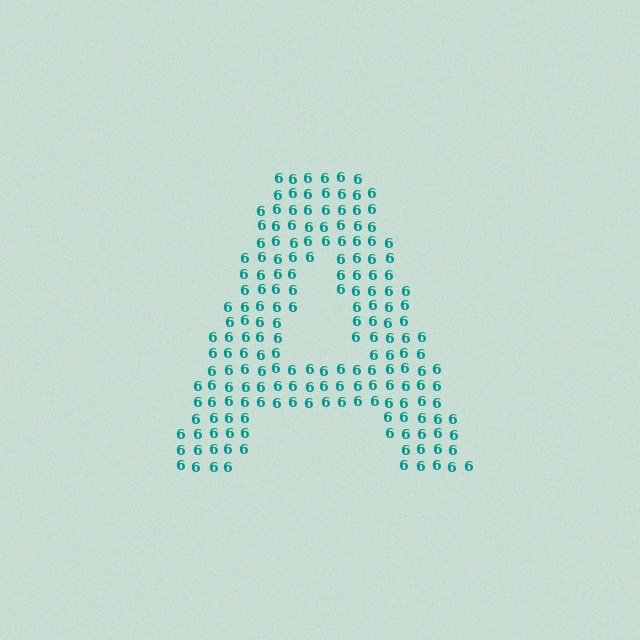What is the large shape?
The large shape is the letter A.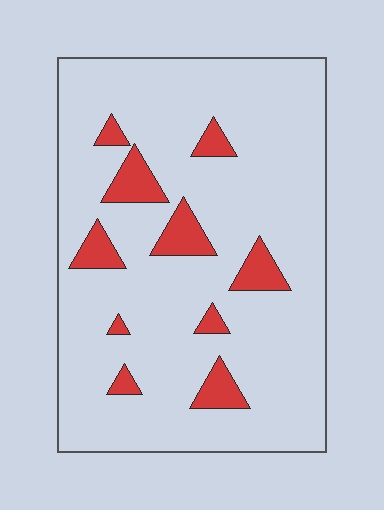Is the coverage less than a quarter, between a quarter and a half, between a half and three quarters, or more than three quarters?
Less than a quarter.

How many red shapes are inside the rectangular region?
10.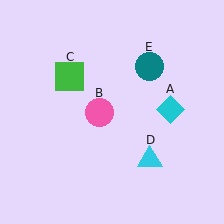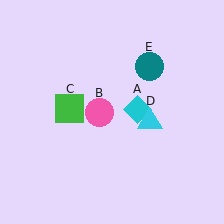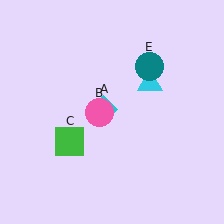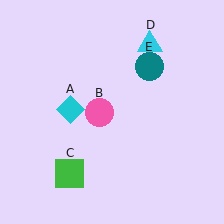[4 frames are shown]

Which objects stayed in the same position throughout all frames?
Pink circle (object B) and teal circle (object E) remained stationary.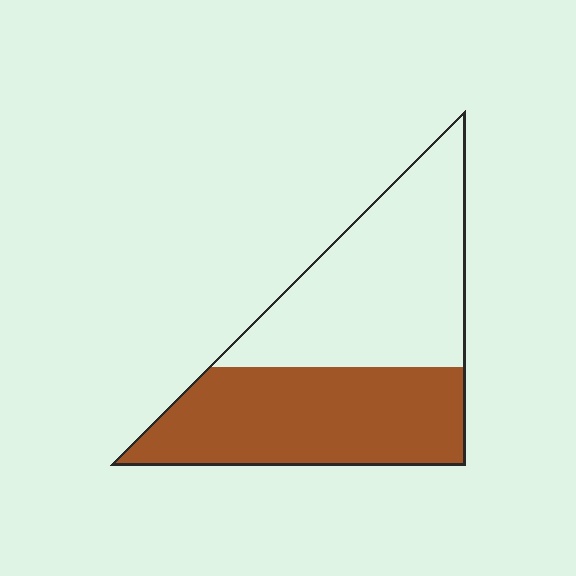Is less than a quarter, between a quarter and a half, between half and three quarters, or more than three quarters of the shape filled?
Between a quarter and a half.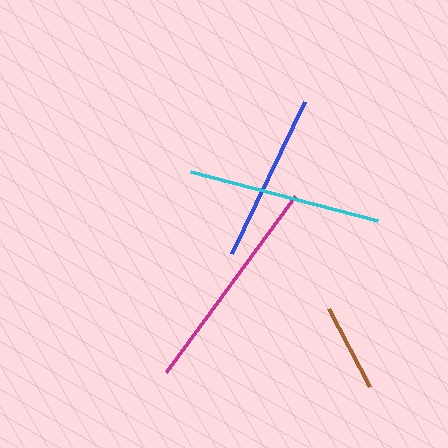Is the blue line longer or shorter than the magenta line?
The magenta line is longer than the blue line.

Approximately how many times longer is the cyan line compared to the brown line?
The cyan line is approximately 2.2 times the length of the brown line.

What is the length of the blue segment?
The blue segment is approximately 169 pixels long.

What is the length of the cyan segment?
The cyan segment is approximately 193 pixels long.